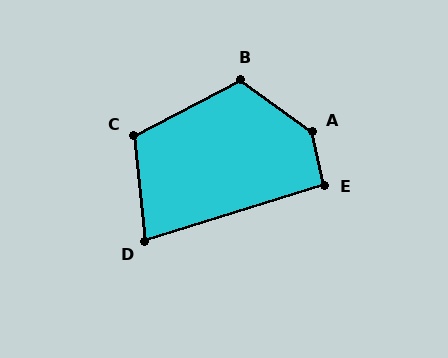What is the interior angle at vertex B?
Approximately 117 degrees (obtuse).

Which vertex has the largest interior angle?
A, at approximately 138 degrees.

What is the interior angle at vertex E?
Approximately 95 degrees (approximately right).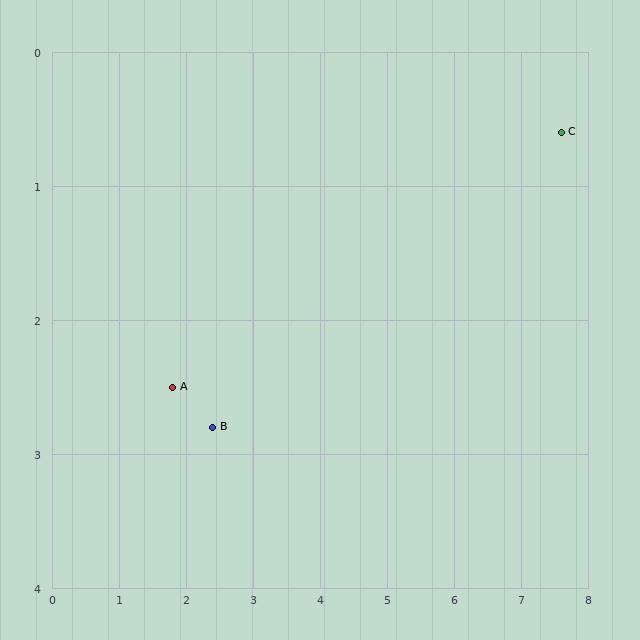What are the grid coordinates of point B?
Point B is at approximately (2.4, 2.8).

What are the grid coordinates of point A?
Point A is at approximately (1.8, 2.5).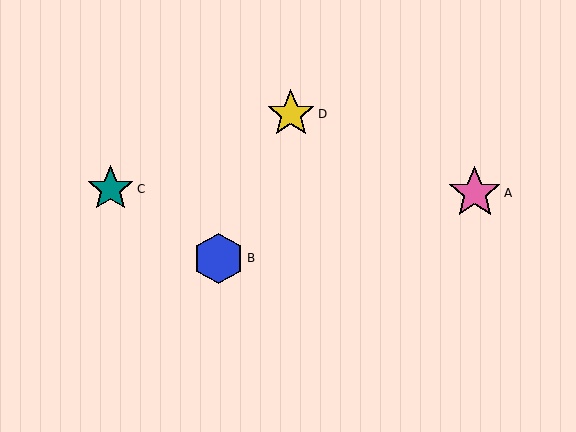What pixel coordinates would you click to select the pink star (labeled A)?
Click at (475, 193) to select the pink star A.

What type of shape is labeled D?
Shape D is a yellow star.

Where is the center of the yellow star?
The center of the yellow star is at (291, 114).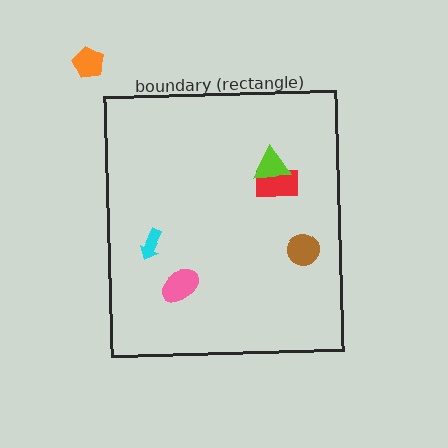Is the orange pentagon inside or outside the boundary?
Outside.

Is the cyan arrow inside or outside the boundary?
Inside.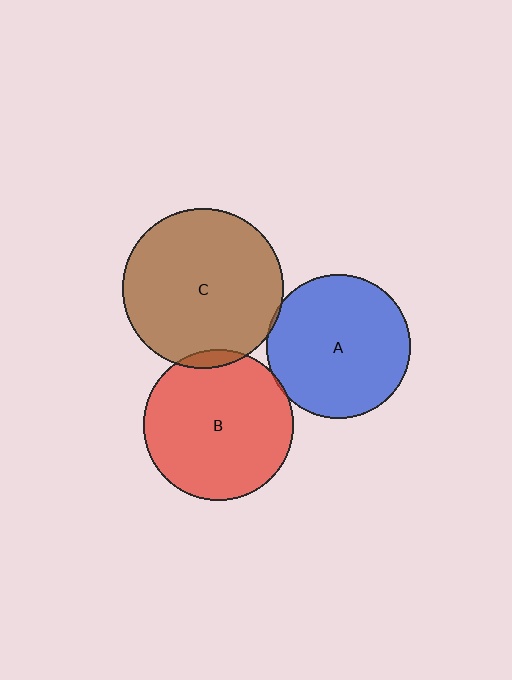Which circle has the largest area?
Circle C (brown).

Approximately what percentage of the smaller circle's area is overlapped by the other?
Approximately 5%.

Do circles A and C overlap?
Yes.